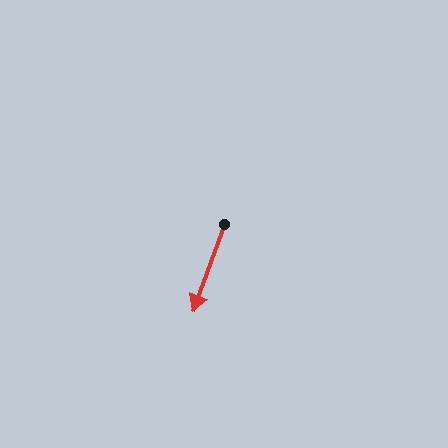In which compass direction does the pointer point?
South.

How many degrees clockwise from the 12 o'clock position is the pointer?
Approximately 200 degrees.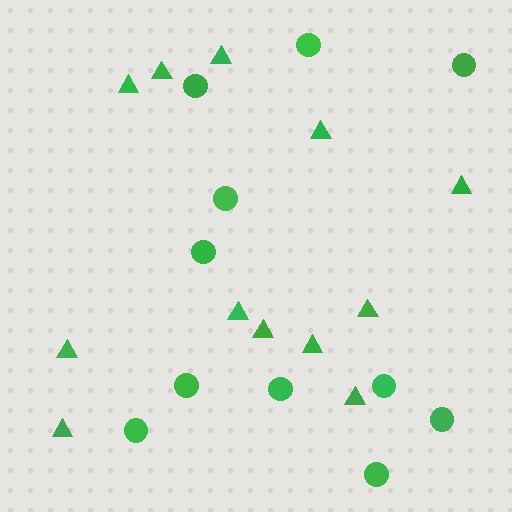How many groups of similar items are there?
There are 2 groups: one group of circles (11) and one group of triangles (12).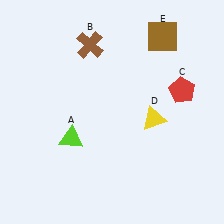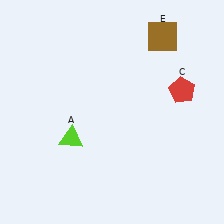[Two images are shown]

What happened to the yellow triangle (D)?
The yellow triangle (D) was removed in Image 2. It was in the bottom-right area of Image 1.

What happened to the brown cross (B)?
The brown cross (B) was removed in Image 2. It was in the top-left area of Image 1.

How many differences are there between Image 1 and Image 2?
There are 2 differences between the two images.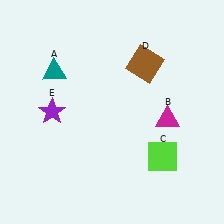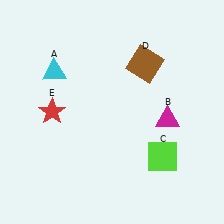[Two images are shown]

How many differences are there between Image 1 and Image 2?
There are 2 differences between the two images.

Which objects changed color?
A changed from teal to cyan. E changed from purple to red.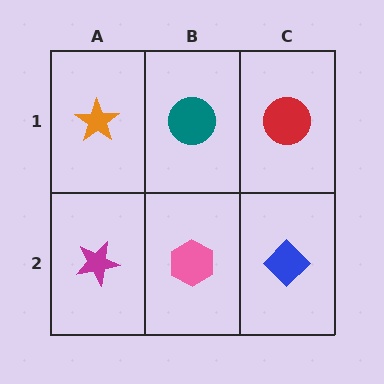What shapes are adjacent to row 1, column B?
A pink hexagon (row 2, column B), an orange star (row 1, column A), a red circle (row 1, column C).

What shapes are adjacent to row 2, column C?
A red circle (row 1, column C), a pink hexagon (row 2, column B).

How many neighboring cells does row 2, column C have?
2.